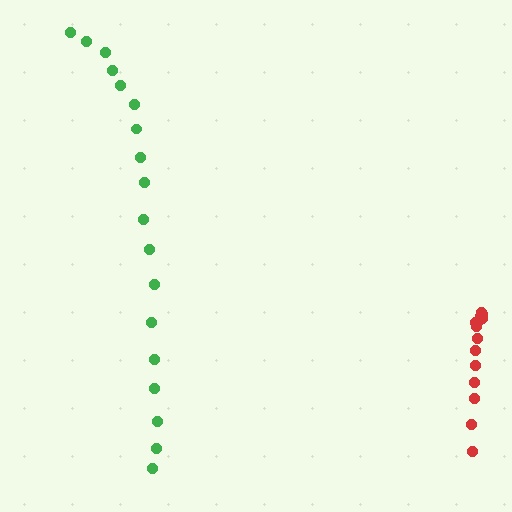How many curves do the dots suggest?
There are 2 distinct paths.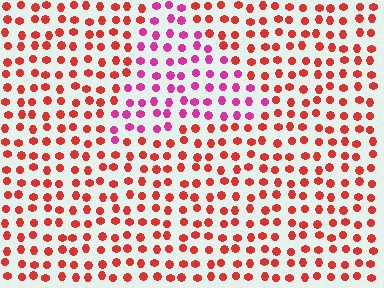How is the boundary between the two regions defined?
The boundary is defined purely by a slight shift in hue (about 41 degrees). Spacing, size, and orientation are identical on both sides.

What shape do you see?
I see a triangle.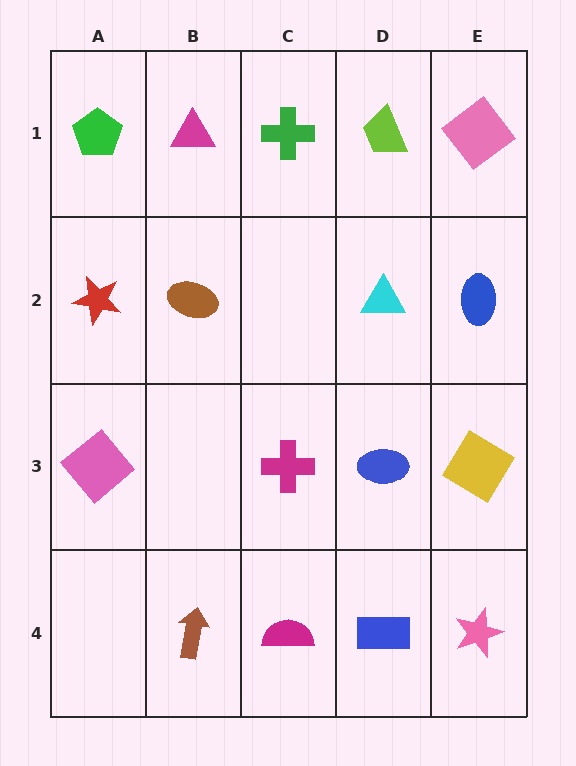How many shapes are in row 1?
5 shapes.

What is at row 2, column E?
A blue ellipse.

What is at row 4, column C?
A magenta semicircle.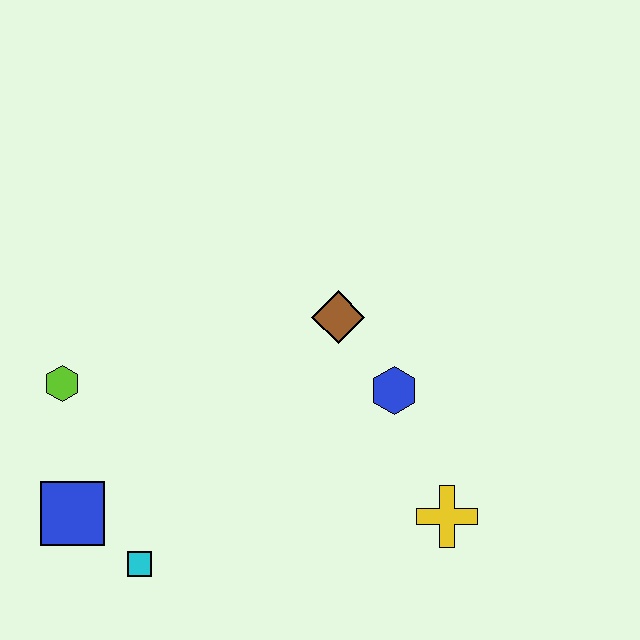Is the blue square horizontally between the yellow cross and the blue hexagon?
No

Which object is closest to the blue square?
The cyan square is closest to the blue square.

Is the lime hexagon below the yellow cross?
No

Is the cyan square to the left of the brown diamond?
Yes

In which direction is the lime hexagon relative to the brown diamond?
The lime hexagon is to the left of the brown diamond.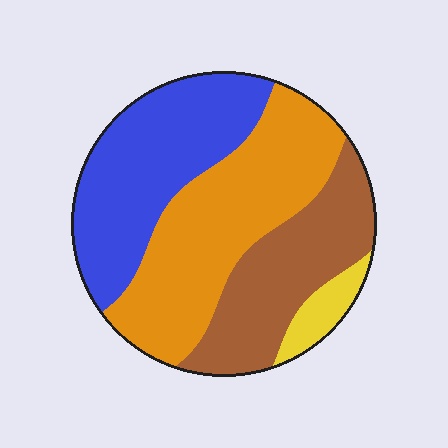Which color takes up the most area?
Orange, at roughly 35%.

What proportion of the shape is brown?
Brown takes up about one quarter (1/4) of the shape.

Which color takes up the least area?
Yellow, at roughly 5%.